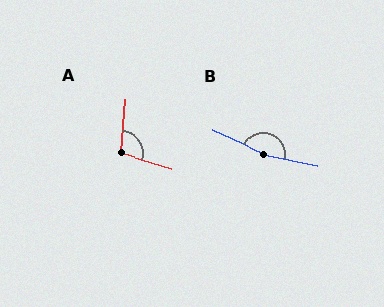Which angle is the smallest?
A, at approximately 101 degrees.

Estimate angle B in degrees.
Approximately 167 degrees.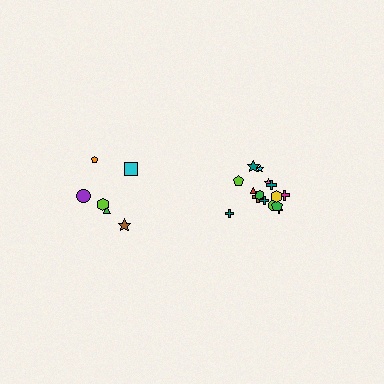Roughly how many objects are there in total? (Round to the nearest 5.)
Roughly 20 objects in total.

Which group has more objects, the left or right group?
The right group.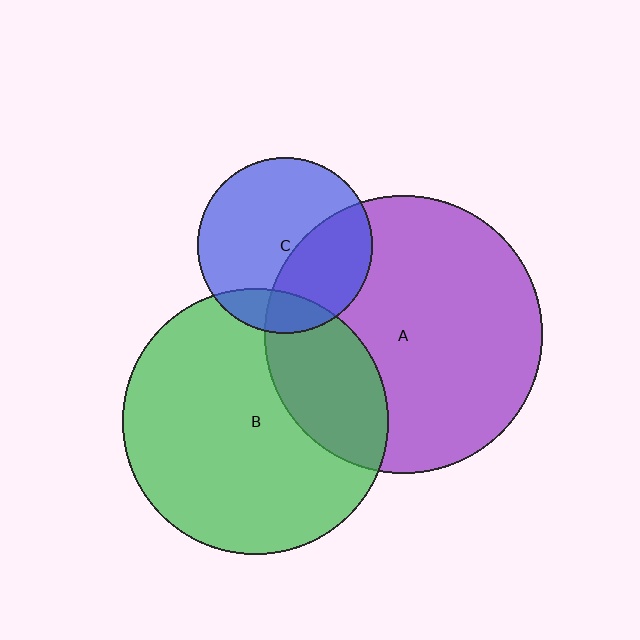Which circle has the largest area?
Circle A (purple).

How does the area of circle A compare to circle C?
Approximately 2.5 times.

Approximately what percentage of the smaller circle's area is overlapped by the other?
Approximately 15%.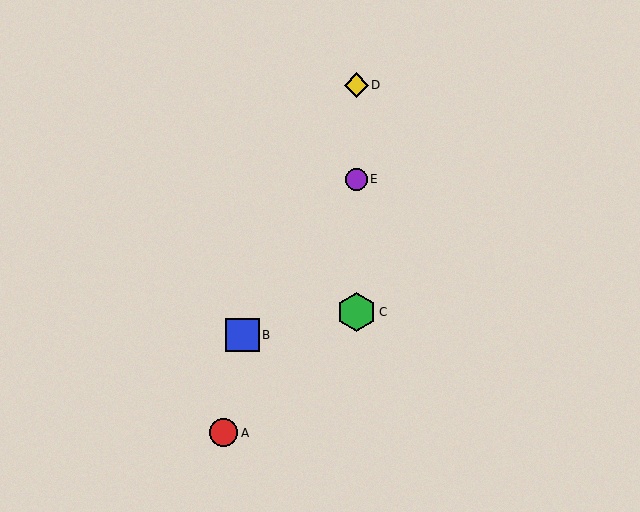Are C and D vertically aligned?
Yes, both are at x≈356.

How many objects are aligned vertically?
3 objects (C, D, E) are aligned vertically.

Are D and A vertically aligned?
No, D is at x≈356 and A is at x≈224.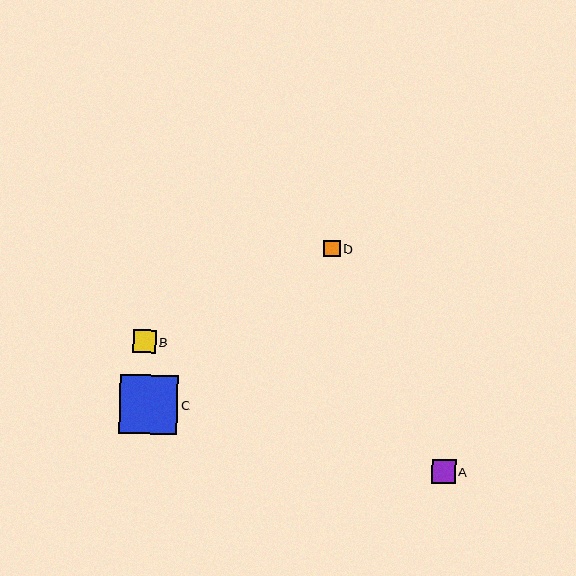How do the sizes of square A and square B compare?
Square A and square B are approximately the same size.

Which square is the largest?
Square C is the largest with a size of approximately 59 pixels.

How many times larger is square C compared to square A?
Square C is approximately 2.5 times the size of square A.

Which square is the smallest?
Square D is the smallest with a size of approximately 16 pixels.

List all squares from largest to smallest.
From largest to smallest: C, A, B, D.